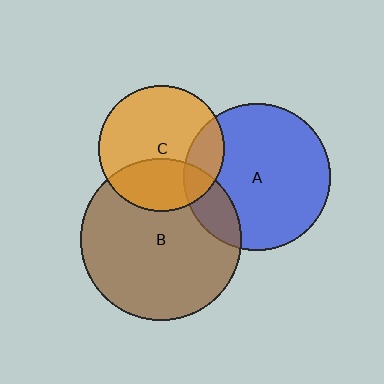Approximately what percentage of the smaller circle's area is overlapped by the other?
Approximately 20%.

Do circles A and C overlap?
Yes.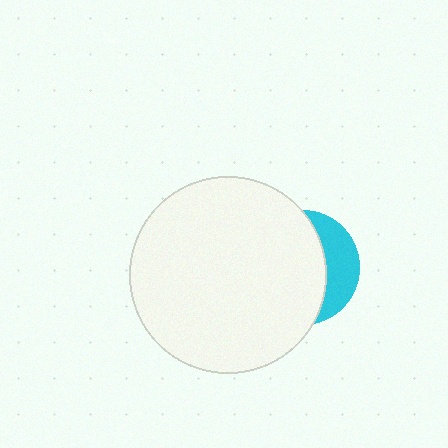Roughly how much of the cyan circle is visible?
A small part of it is visible (roughly 30%).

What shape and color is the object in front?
The object in front is a white circle.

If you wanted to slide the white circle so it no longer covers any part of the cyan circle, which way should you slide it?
Slide it left — that is the most direct way to separate the two shapes.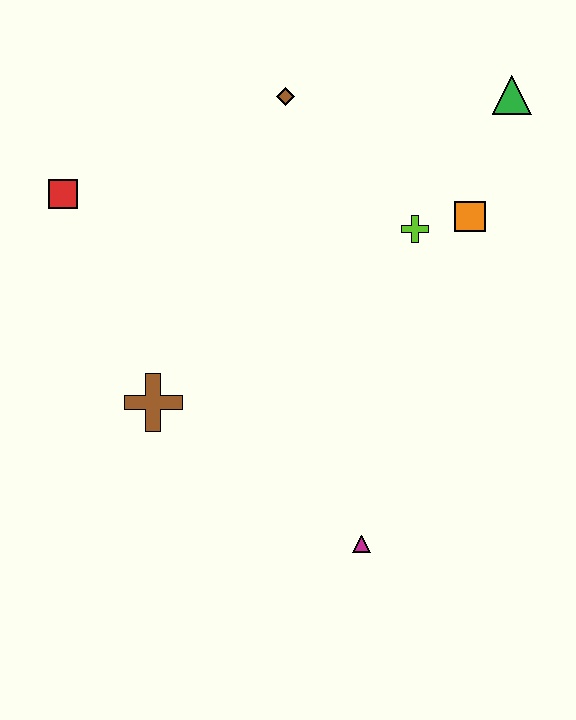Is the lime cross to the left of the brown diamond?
No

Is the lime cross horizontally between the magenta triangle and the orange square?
Yes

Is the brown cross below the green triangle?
Yes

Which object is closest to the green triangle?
The orange square is closest to the green triangle.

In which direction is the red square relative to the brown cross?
The red square is above the brown cross.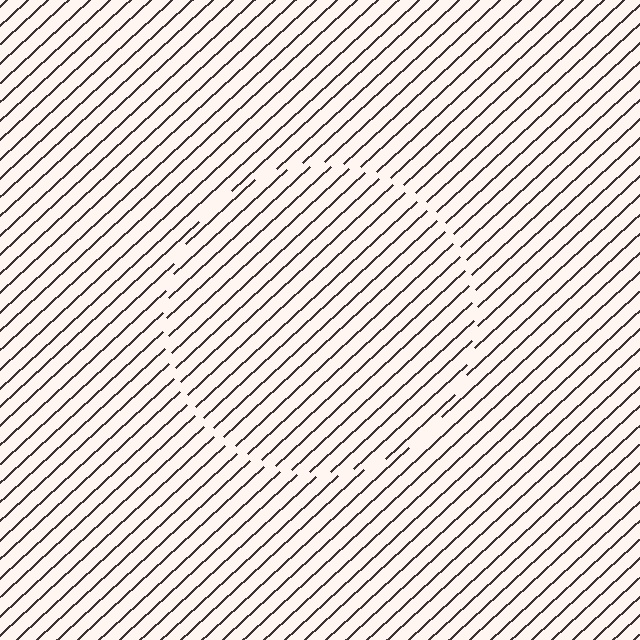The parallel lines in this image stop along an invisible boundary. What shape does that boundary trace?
An illusory circle. The interior of the shape contains the same grating, shifted by half a period — the contour is defined by the phase discontinuity where line-ends from the inner and outer gratings abut.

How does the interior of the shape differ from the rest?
The interior of the shape contains the same grating, shifted by half a period — the contour is defined by the phase discontinuity where line-ends from the inner and outer gratings abut.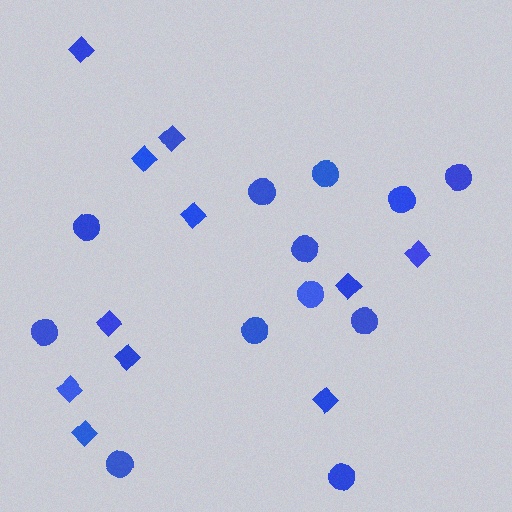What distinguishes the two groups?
There are 2 groups: one group of diamonds (11) and one group of circles (12).